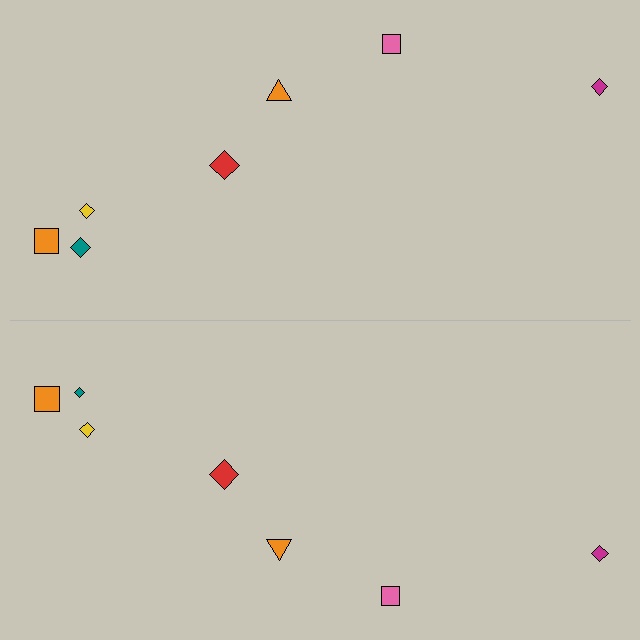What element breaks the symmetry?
The teal diamond on the bottom side has a different size than its mirror counterpart.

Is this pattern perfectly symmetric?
No, the pattern is not perfectly symmetric. The teal diamond on the bottom side has a different size than its mirror counterpart.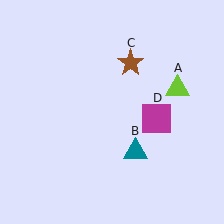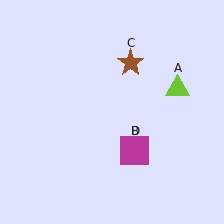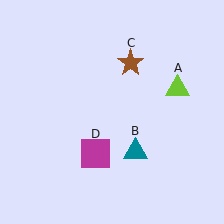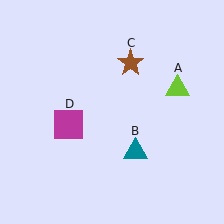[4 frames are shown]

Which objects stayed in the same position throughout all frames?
Lime triangle (object A) and teal triangle (object B) and brown star (object C) remained stationary.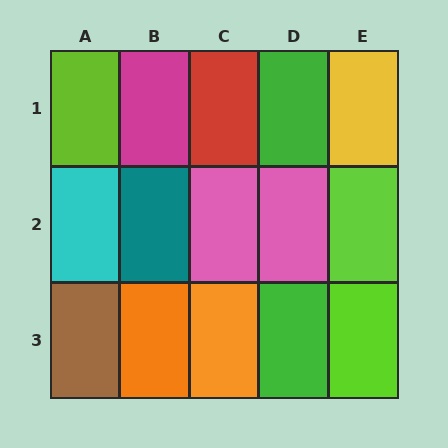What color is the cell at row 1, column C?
Red.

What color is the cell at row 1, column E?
Yellow.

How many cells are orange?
2 cells are orange.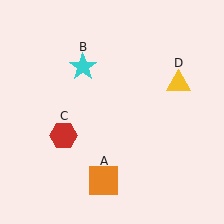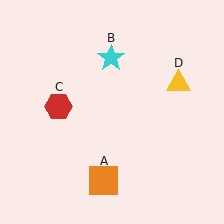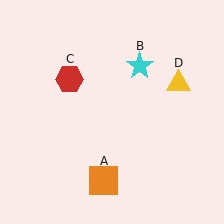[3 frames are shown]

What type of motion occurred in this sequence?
The cyan star (object B), red hexagon (object C) rotated clockwise around the center of the scene.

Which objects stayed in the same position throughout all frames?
Orange square (object A) and yellow triangle (object D) remained stationary.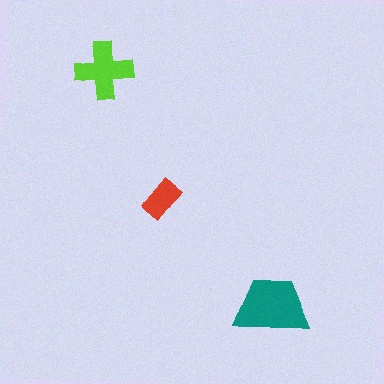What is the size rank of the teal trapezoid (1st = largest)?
1st.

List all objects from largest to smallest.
The teal trapezoid, the lime cross, the red rectangle.